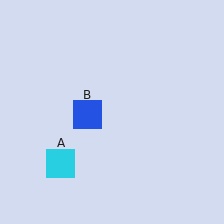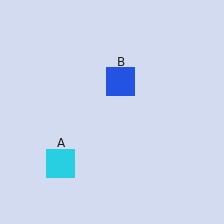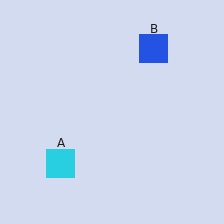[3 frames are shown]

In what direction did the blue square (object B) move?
The blue square (object B) moved up and to the right.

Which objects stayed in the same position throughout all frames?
Cyan square (object A) remained stationary.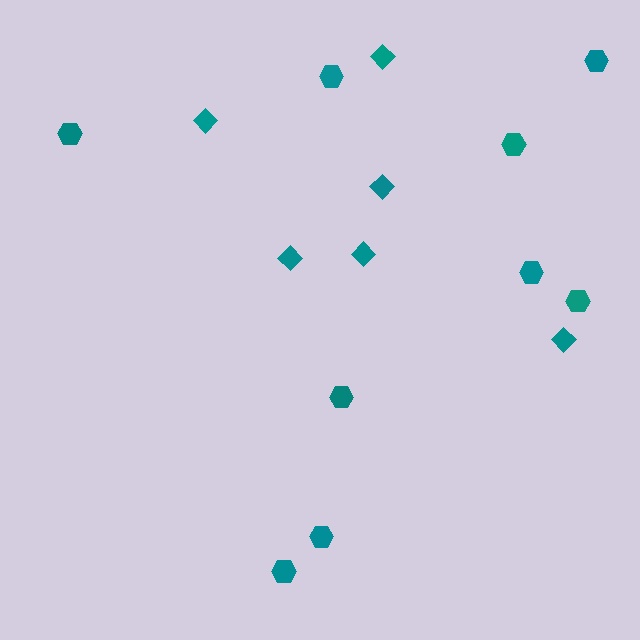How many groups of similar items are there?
There are 2 groups: one group of diamonds (6) and one group of hexagons (9).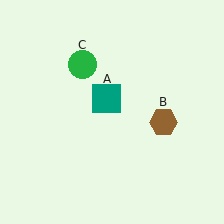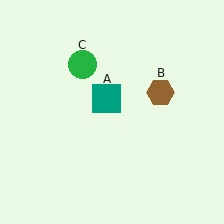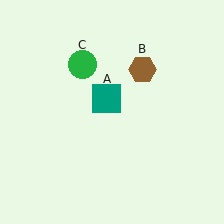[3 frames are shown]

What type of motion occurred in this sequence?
The brown hexagon (object B) rotated counterclockwise around the center of the scene.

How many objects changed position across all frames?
1 object changed position: brown hexagon (object B).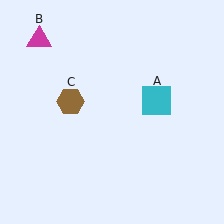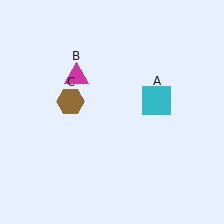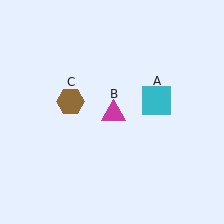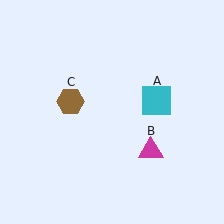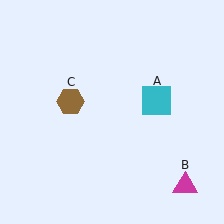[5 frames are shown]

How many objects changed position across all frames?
1 object changed position: magenta triangle (object B).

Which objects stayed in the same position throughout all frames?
Cyan square (object A) and brown hexagon (object C) remained stationary.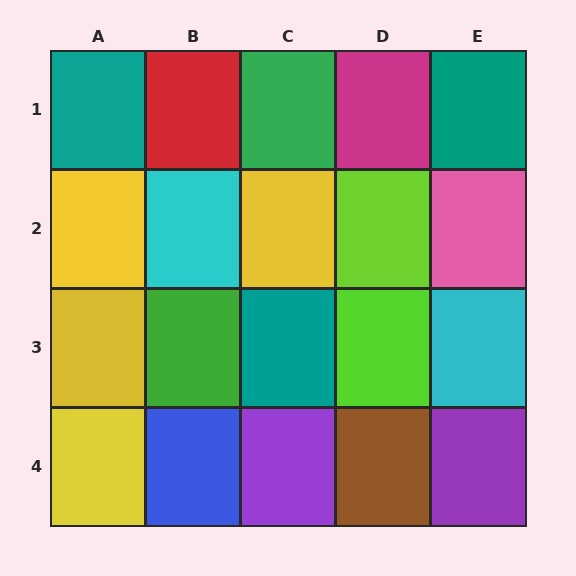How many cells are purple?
2 cells are purple.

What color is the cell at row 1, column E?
Teal.